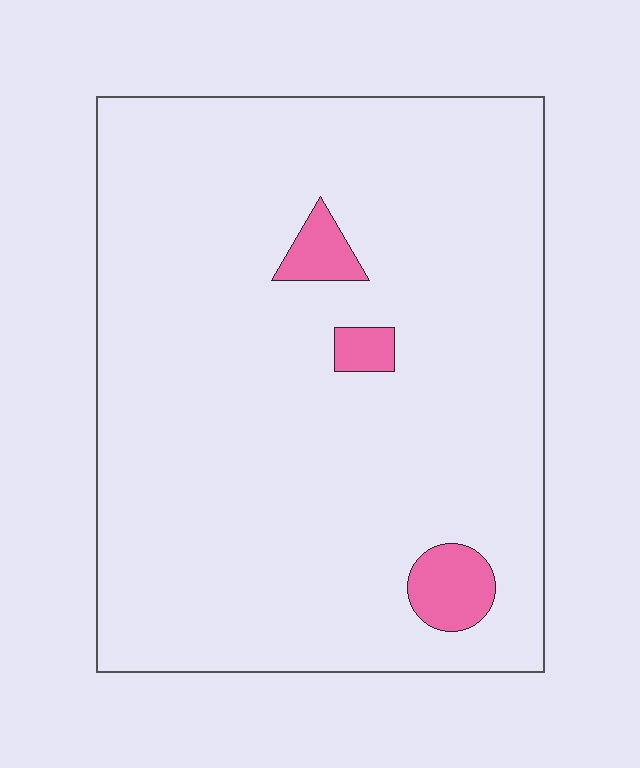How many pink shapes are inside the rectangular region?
3.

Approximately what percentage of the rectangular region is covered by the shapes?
Approximately 5%.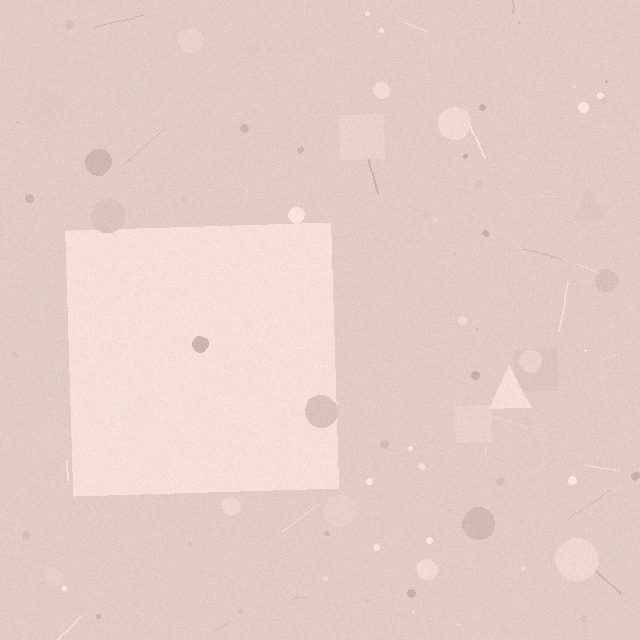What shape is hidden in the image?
A square is hidden in the image.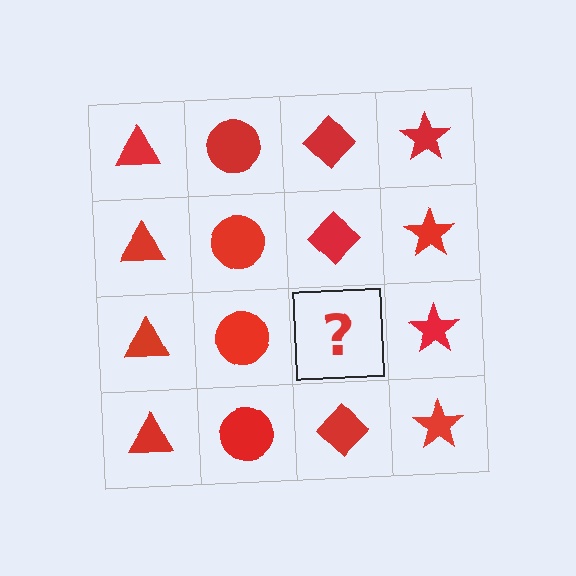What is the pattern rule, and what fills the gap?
The rule is that each column has a consistent shape. The gap should be filled with a red diamond.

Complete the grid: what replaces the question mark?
The question mark should be replaced with a red diamond.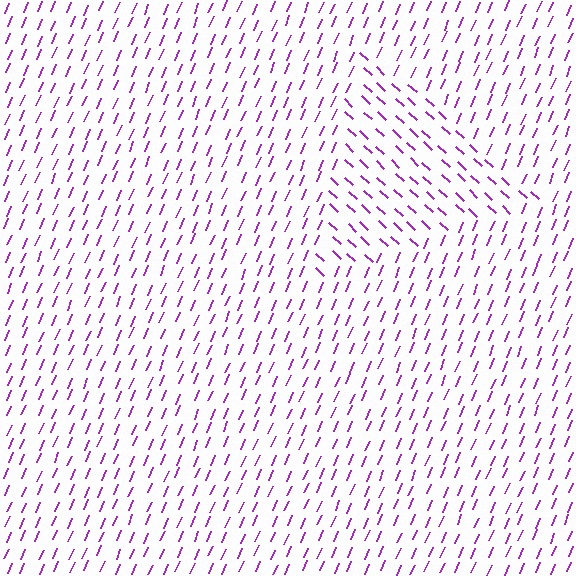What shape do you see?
I see a triangle.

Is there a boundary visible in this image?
Yes, there is a texture boundary formed by a change in line orientation.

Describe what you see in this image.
The image is filled with small purple line segments. A triangle region in the image has lines oriented differently from the surrounding lines, creating a visible texture boundary.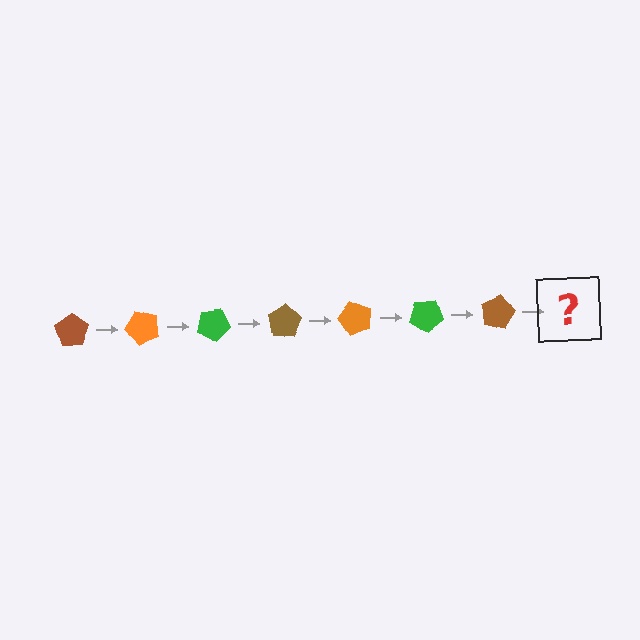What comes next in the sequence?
The next element should be an orange pentagon, rotated 350 degrees from the start.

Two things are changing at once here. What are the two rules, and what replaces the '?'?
The two rules are that it rotates 50 degrees each step and the color cycles through brown, orange, and green. The '?' should be an orange pentagon, rotated 350 degrees from the start.